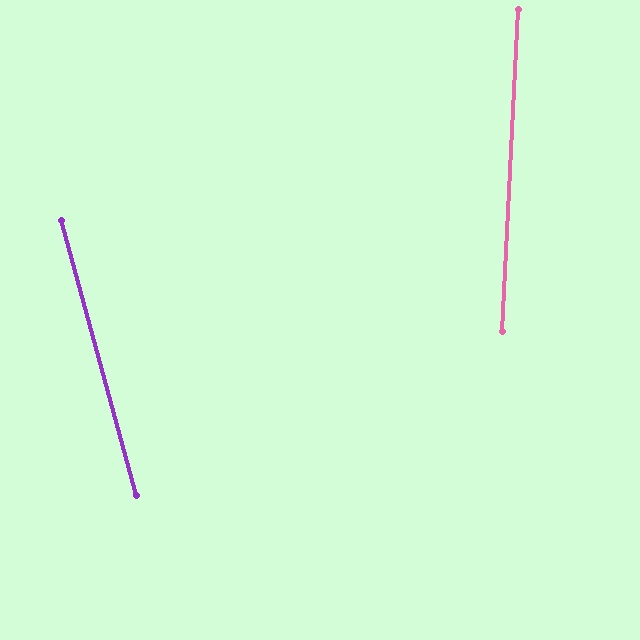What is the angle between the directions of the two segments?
Approximately 18 degrees.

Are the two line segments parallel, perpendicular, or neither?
Neither parallel nor perpendicular — they differ by about 18°.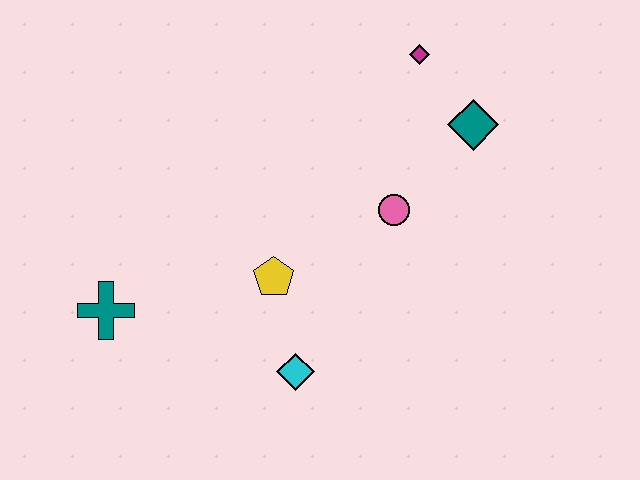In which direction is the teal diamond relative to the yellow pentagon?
The teal diamond is to the right of the yellow pentagon.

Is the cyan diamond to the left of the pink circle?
Yes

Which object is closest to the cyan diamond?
The yellow pentagon is closest to the cyan diamond.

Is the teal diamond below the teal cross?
No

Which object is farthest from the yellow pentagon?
The magenta diamond is farthest from the yellow pentagon.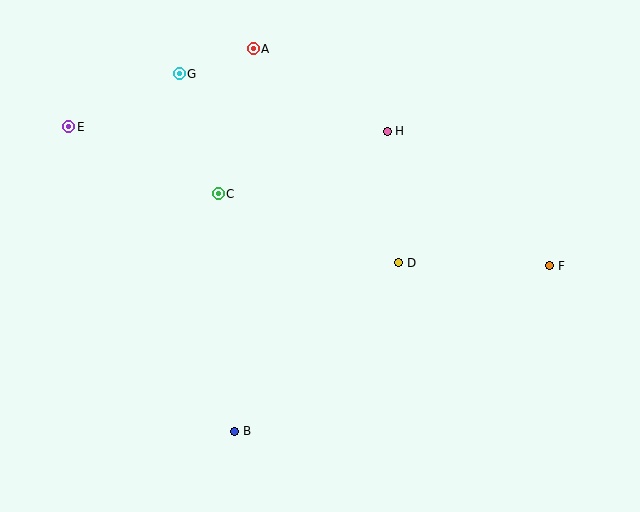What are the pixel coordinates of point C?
Point C is at (218, 194).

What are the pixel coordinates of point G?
Point G is at (179, 74).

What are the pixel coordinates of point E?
Point E is at (69, 127).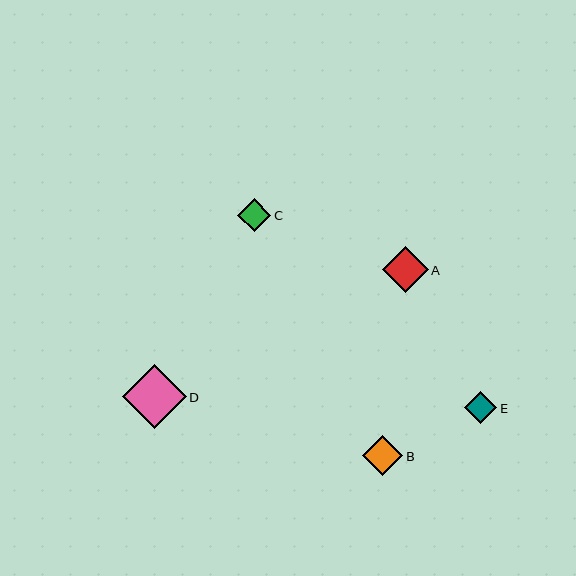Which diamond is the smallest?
Diamond E is the smallest with a size of approximately 32 pixels.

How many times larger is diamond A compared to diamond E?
Diamond A is approximately 1.4 times the size of diamond E.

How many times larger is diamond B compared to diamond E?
Diamond B is approximately 1.3 times the size of diamond E.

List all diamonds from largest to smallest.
From largest to smallest: D, A, B, C, E.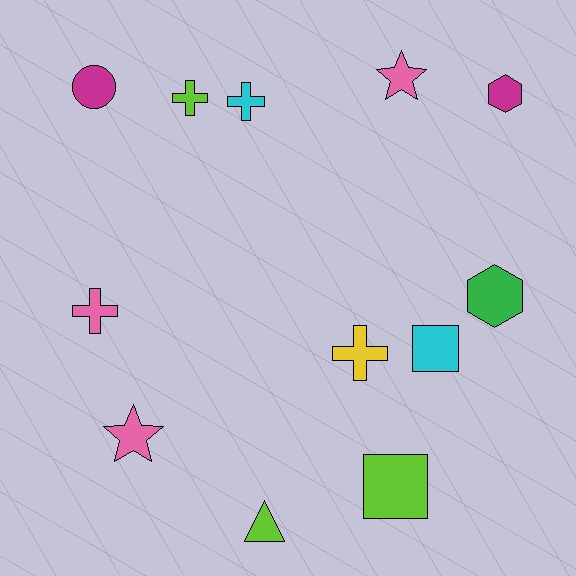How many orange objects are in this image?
There are no orange objects.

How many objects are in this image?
There are 12 objects.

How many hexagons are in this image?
There are 2 hexagons.